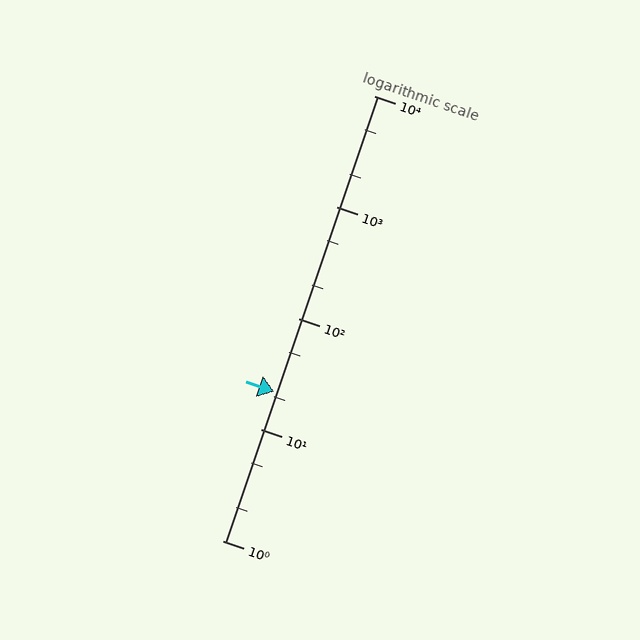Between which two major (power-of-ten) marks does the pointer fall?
The pointer is between 10 and 100.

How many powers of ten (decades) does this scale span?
The scale spans 4 decades, from 1 to 10000.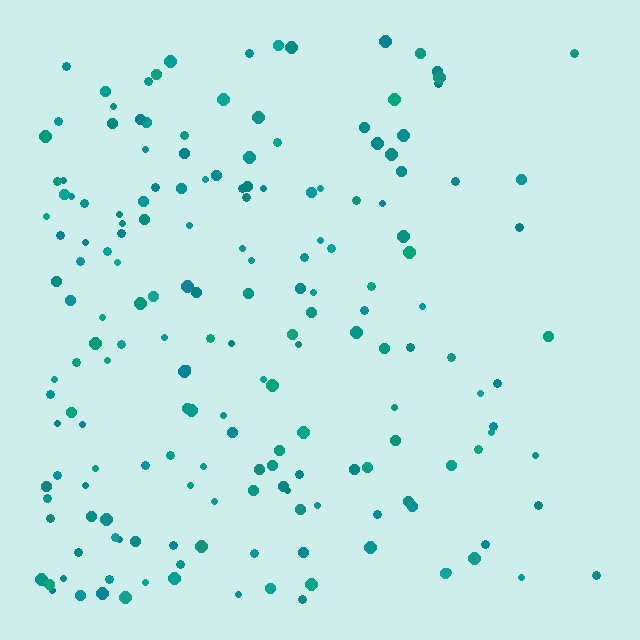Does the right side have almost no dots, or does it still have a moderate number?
Still a moderate number, just noticeably fewer than the left.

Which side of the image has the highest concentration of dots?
The left.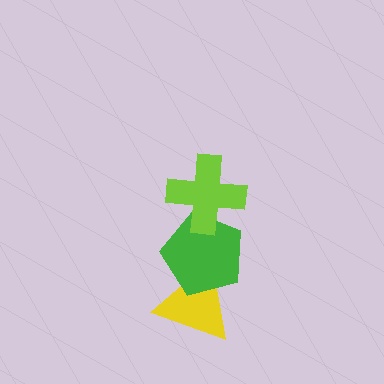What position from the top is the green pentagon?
The green pentagon is 2nd from the top.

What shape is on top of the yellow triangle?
The green pentagon is on top of the yellow triangle.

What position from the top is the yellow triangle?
The yellow triangle is 3rd from the top.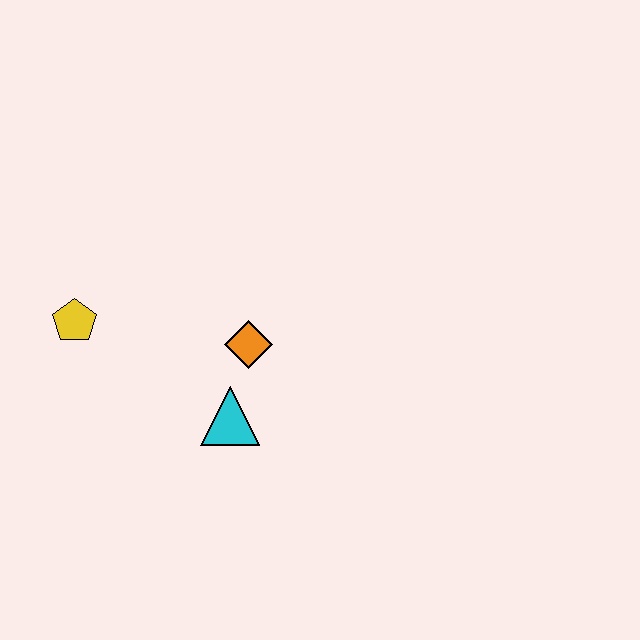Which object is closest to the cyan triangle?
The orange diamond is closest to the cyan triangle.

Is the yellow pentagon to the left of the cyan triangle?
Yes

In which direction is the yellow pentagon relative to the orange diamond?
The yellow pentagon is to the left of the orange diamond.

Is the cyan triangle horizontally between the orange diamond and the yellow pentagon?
Yes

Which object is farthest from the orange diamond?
The yellow pentagon is farthest from the orange diamond.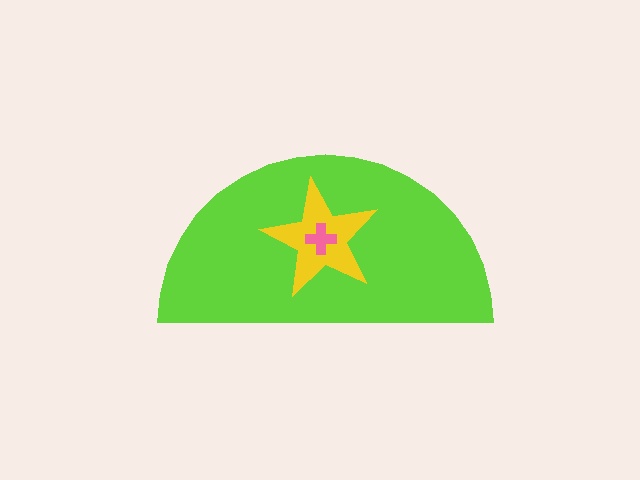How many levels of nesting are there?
3.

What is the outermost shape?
The lime semicircle.